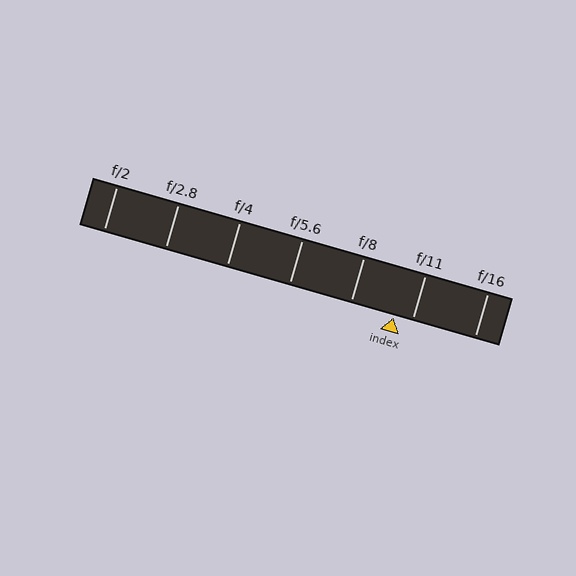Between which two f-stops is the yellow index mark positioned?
The index mark is between f/8 and f/11.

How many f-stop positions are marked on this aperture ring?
There are 7 f-stop positions marked.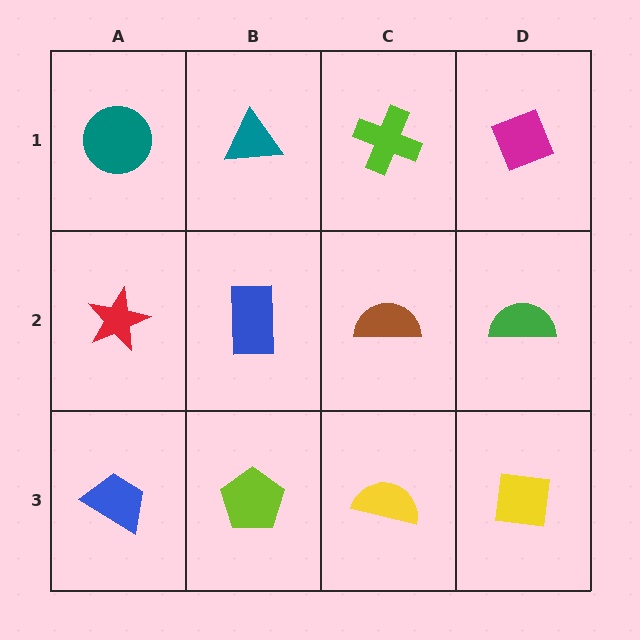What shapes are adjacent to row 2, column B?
A teal triangle (row 1, column B), a lime pentagon (row 3, column B), a red star (row 2, column A), a brown semicircle (row 2, column C).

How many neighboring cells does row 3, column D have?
2.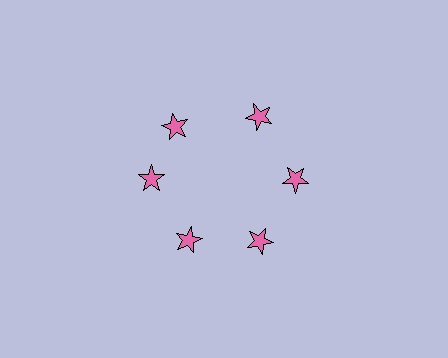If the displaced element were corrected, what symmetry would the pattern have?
It would have 6-fold rotational symmetry — the pattern would map onto itself every 60 degrees.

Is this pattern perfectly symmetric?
No. The 6 pink stars are arranged in a ring, but one element near the 11 o'clock position is rotated out of alignment along the ring, breaking the 6-fold rotational symmetry.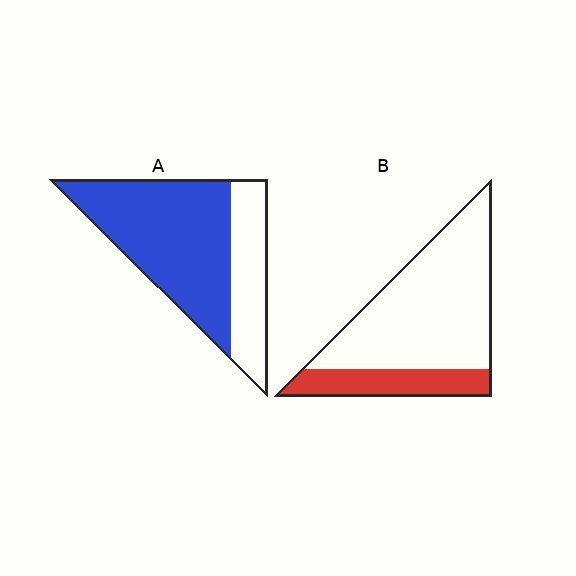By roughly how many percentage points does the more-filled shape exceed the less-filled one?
By roughly 45 percentage points (A over B).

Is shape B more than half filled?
No.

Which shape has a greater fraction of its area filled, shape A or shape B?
Shape A.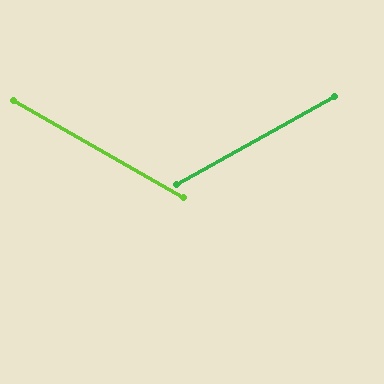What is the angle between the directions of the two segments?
Approximately 59 degrees.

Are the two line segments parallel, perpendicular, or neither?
Neither parallel nor perpendicular — they differ by about 59°.